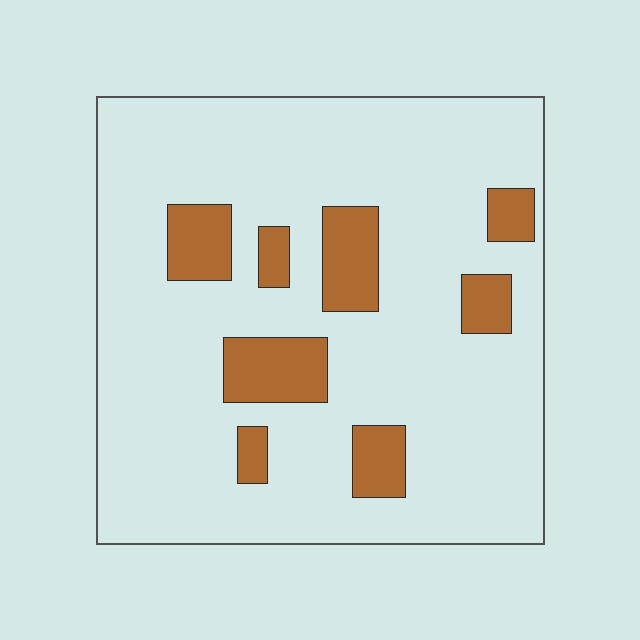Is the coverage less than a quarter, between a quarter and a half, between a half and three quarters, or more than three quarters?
Less than a quarter.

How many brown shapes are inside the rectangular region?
8.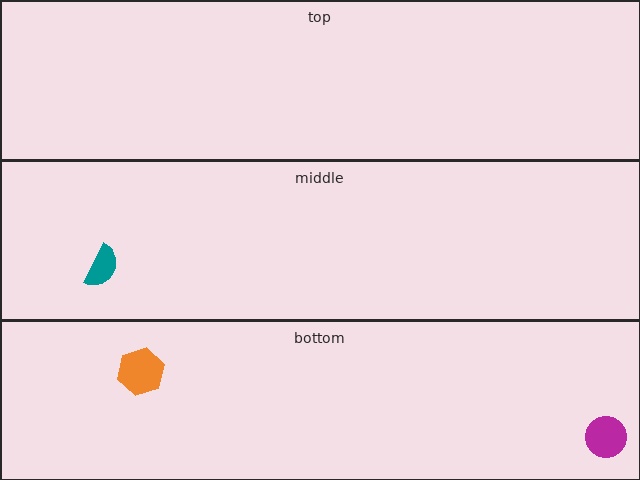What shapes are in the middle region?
The teal semicircle.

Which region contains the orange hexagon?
The bottom region.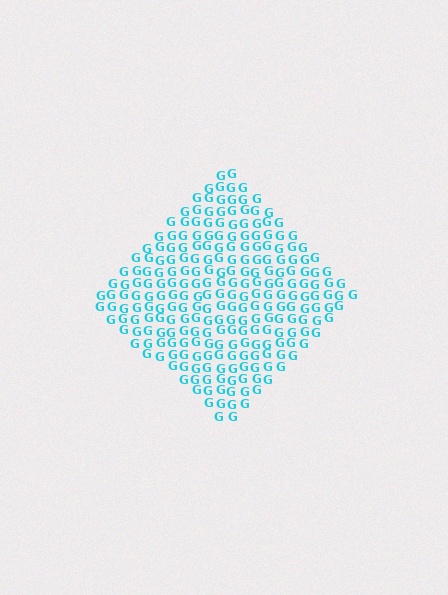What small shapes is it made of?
It is made of small letter G's.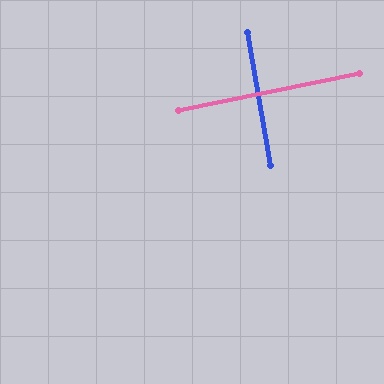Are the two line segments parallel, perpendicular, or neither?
Perpendicular — they meet at approximately 88°.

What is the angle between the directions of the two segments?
Approximately 88 degrees.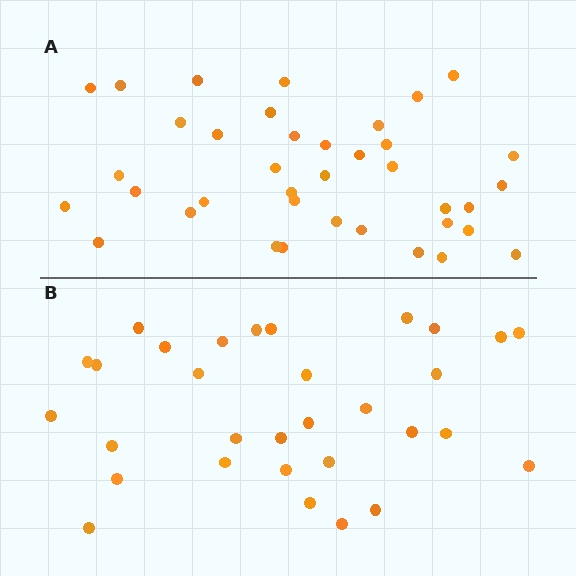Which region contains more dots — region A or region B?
Region A (the top region) has more dots.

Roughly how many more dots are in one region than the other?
Region A has roughly 8 or so more dots than region B.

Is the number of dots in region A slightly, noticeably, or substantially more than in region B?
Region A has only slightly more — the two regions are fairly close. The ratio is roughly 1.2 to 1.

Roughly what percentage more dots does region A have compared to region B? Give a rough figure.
About 25% more.